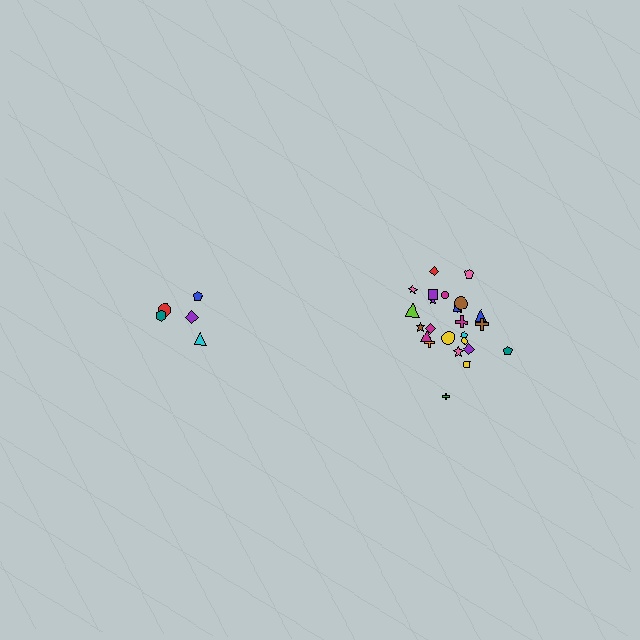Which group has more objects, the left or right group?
The right group.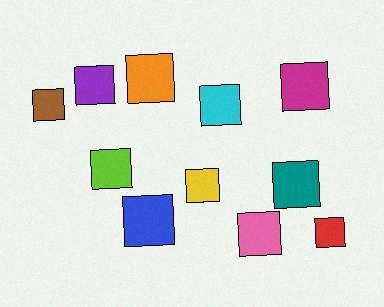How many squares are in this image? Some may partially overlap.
There are 11 squares.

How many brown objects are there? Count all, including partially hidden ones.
There is 1 brown object.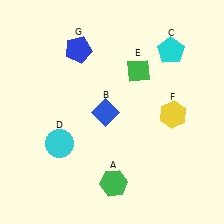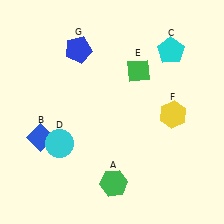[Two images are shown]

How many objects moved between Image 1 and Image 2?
1 object moved between the two images.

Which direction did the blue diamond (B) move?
The blue diamond (B) moved left.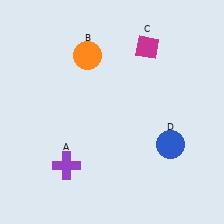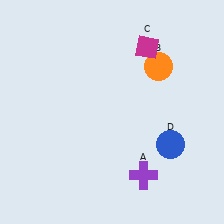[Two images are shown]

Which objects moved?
The objects that moved are: the purple cross (A), the orange circle (B).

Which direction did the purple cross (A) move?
The purple cross (A) moved right.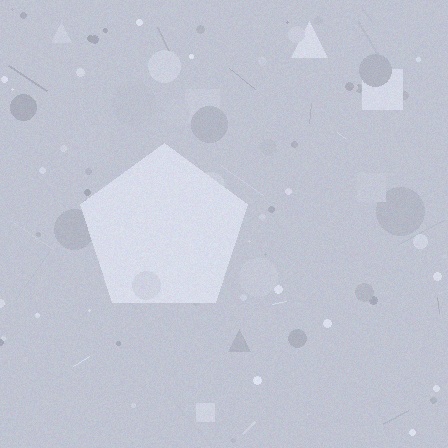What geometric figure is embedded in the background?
A pentagon is embedded in the background.